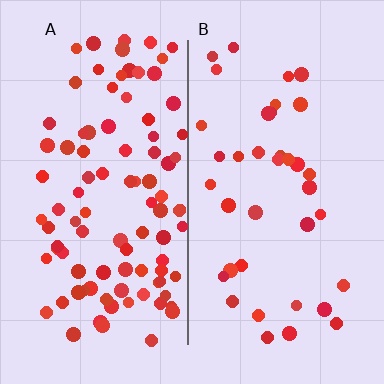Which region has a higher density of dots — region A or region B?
A (the left).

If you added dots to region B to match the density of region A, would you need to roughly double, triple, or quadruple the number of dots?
Approximately triple.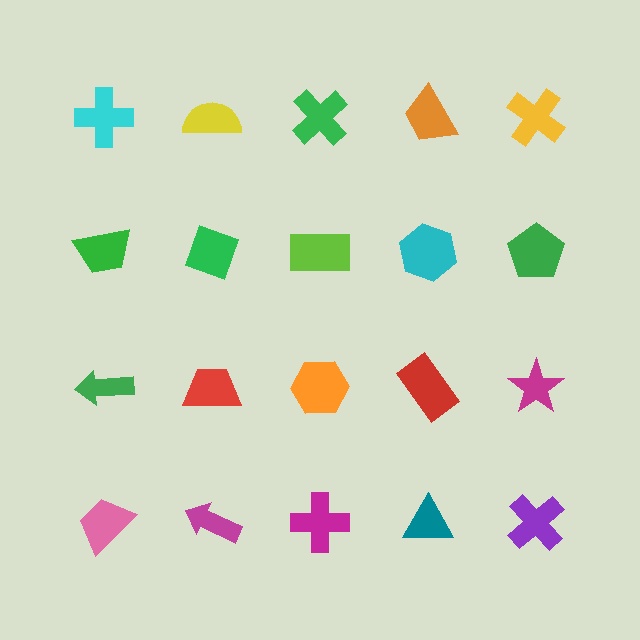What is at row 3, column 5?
A magenta star.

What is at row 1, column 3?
A green cross.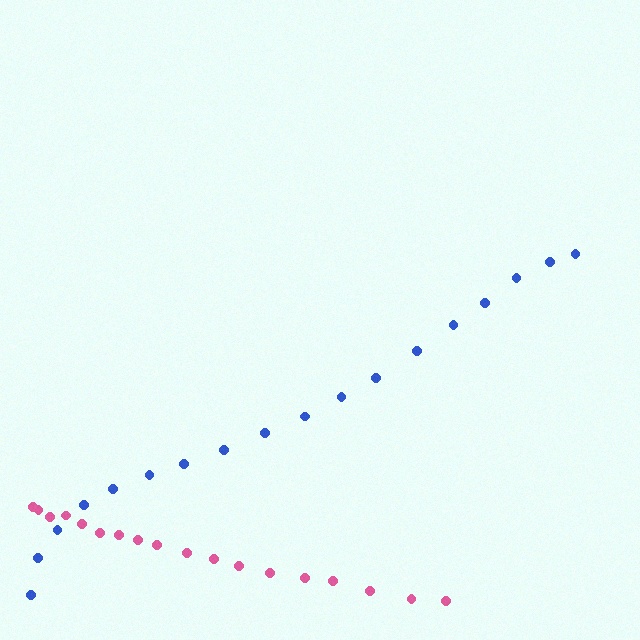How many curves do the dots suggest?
There are 2 distinct paths.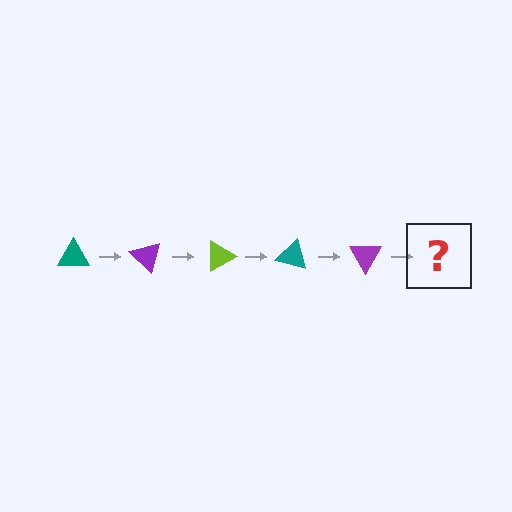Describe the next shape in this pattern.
It should be a lime triangle, rotated 225 degrees from the start.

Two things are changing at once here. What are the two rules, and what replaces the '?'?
The two rules are that it rotates 45 degrees each step and the color cycles through teal, purple, and lime. The '?' should be a lime triangle, rotated 225 degrees from the start.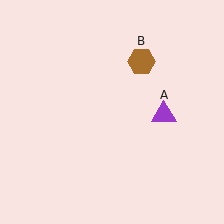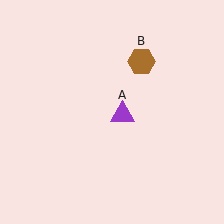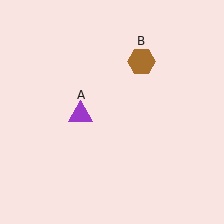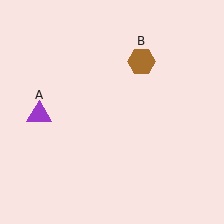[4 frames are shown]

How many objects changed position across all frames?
1 object changed position: purple triangle (object A).